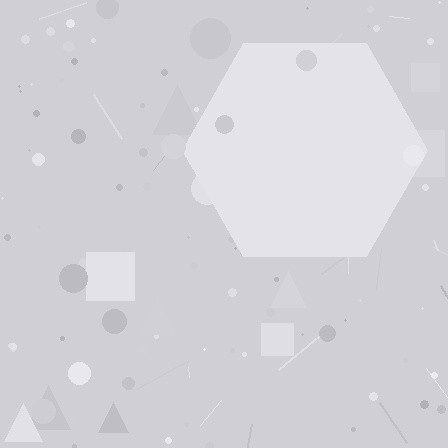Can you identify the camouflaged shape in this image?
The camouflaged shape is a hexagon.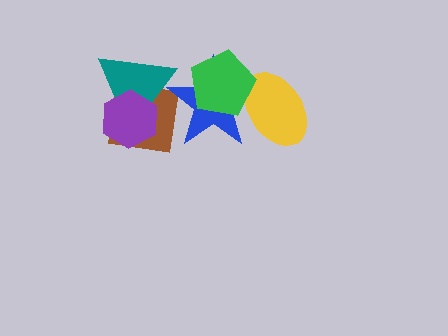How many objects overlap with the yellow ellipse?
2 objects overlap with the yellow ellipse.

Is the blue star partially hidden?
Yes, it is partially covered by another shape.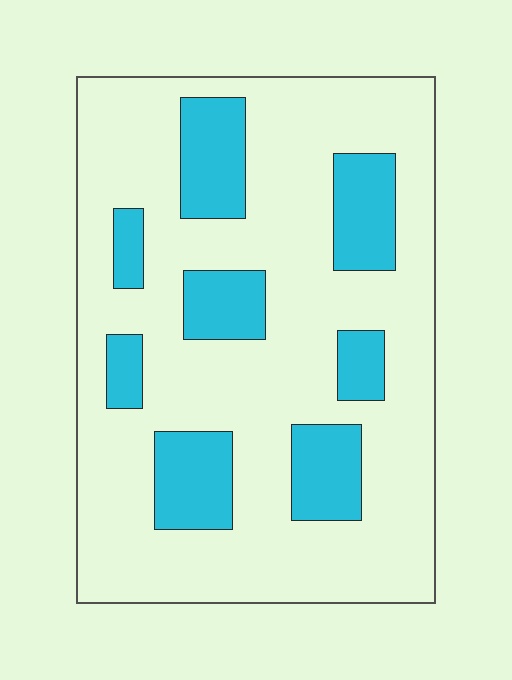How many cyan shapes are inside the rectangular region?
8.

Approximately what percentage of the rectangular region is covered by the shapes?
Approximately 25%.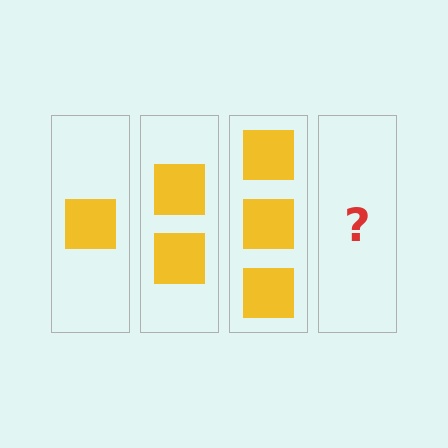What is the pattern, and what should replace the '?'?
The pattern is that each step adds one more square. The '?' should be 4 squares.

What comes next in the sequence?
The next element should be 4 squares.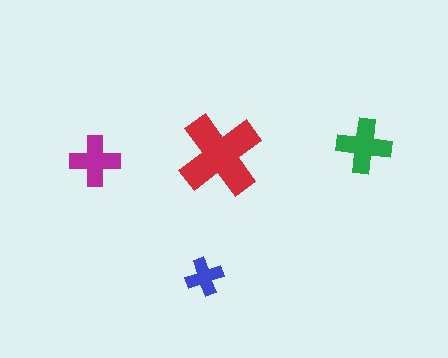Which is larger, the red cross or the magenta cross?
The red one.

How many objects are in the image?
There are 4 objects in the image.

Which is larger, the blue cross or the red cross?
The red one.